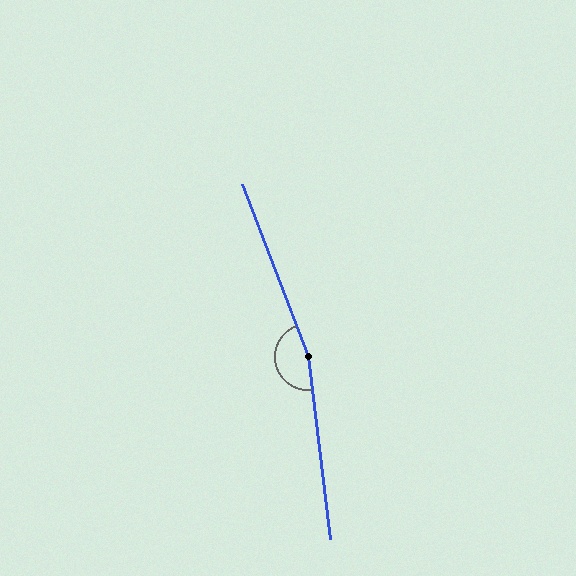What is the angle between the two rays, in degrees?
Approximately 166 degrees.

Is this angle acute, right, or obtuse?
It is obtuse.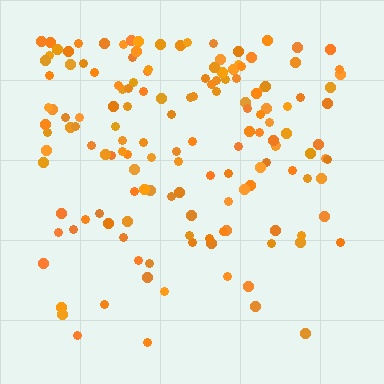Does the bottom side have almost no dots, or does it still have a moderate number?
Still a moderate number, just noticeably fewer than the top.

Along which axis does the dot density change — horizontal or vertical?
Vertical.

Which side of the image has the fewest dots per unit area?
The bottom.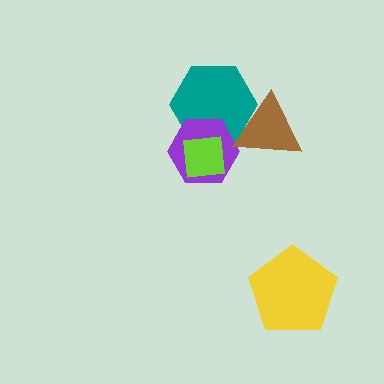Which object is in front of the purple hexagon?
The lime square is in front of the purple hexagon.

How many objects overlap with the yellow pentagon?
0 objects overlap with the yellow pentagon.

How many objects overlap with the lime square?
2 objects overlap with the lime square.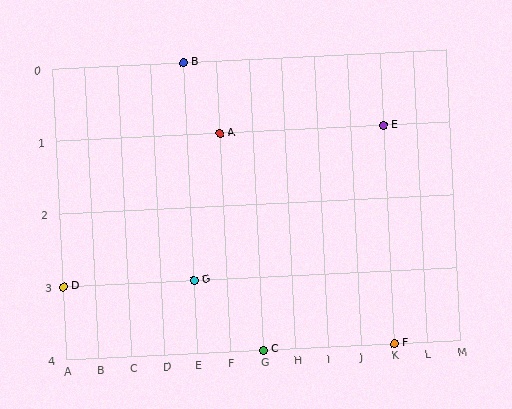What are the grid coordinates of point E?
Point E is at grid coordinates (K, 1).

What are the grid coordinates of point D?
Point D is at grid coordinates (A, 3).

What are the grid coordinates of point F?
Point F is at grid coordinates (K, 4).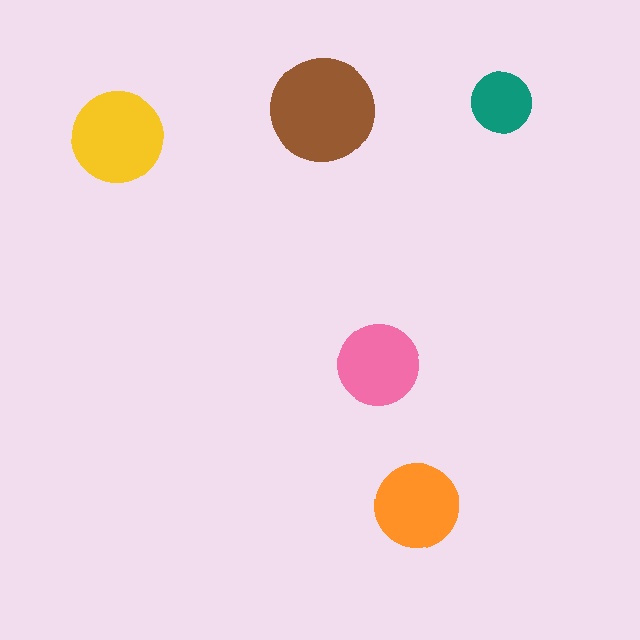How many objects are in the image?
There are 5 objects in the image.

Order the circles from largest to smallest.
the brown one, the yellow one, the orange one, the pink one, the teal one.